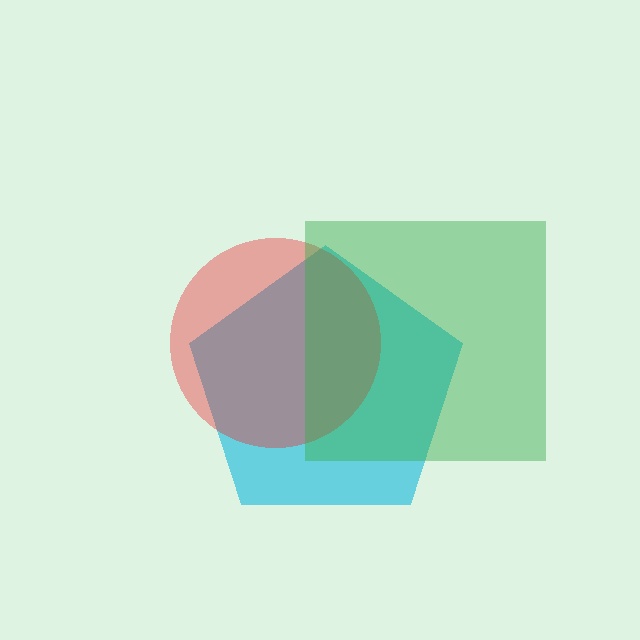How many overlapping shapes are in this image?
There are 3 overlapping shapes in the image.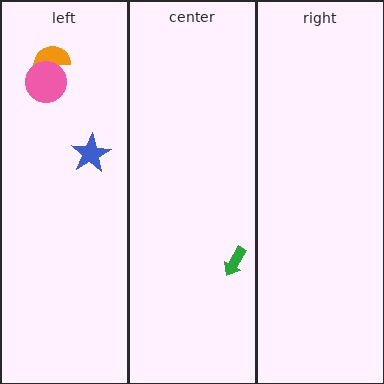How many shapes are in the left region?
3.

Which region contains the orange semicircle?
The left region.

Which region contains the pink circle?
The left region.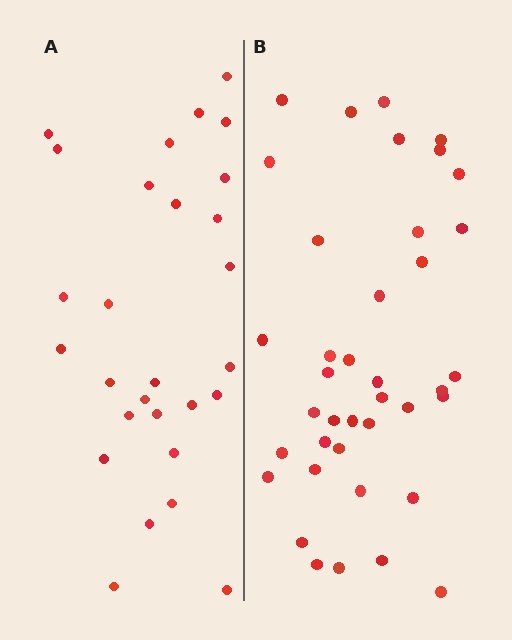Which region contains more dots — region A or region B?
Region B (the right region) has more dots.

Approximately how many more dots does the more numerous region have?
Region B has roughly 12 or so more dots than region A.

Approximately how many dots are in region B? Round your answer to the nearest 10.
About 40 dots. (The exact count is 39, which rounds to 40.)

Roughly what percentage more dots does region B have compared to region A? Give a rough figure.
About 40% more.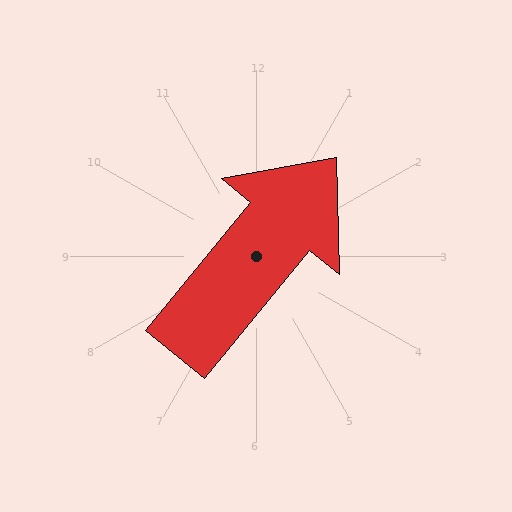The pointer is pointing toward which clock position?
Roughly 1 o'clock.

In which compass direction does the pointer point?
Northeast.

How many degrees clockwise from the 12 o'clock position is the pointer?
Approximately 39 degrees.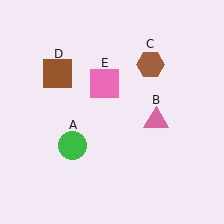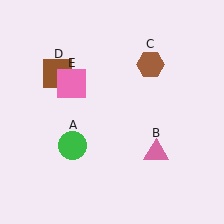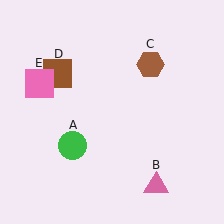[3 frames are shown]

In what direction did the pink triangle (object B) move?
The pink triangle (object B) moved down.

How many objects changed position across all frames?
2 objects changed position: pink triangle (object B), pink square (object E).